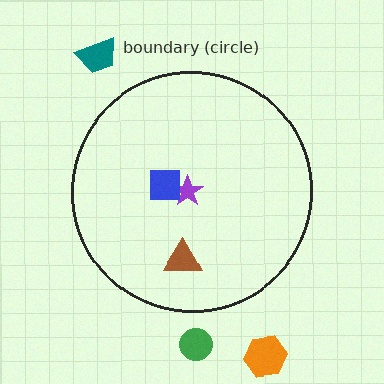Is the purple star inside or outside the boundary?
Inside.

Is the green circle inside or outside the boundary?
Outside.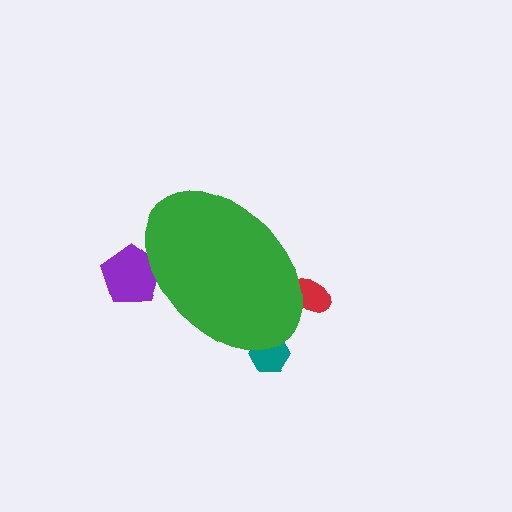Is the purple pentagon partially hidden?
Yes, the purple pentagon is partially hidden behind the green ellipse.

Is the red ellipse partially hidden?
Yes, the red ellipse is partially hidden behind the green ellipse.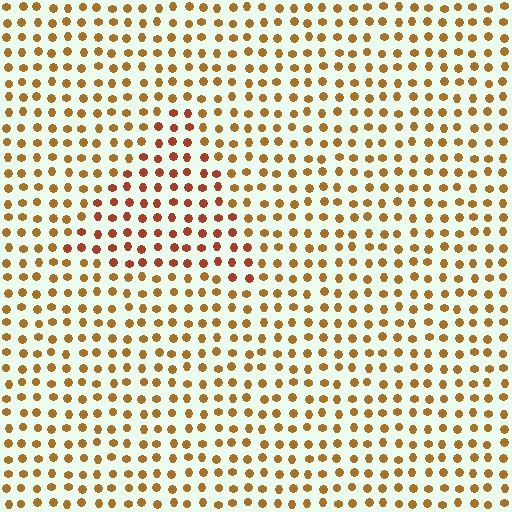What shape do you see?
I see a triangle.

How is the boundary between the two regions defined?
The boundary is defined purely by a slight shift in hue (about 25 degrees). Spacing, size, and orientation are identical on both sides.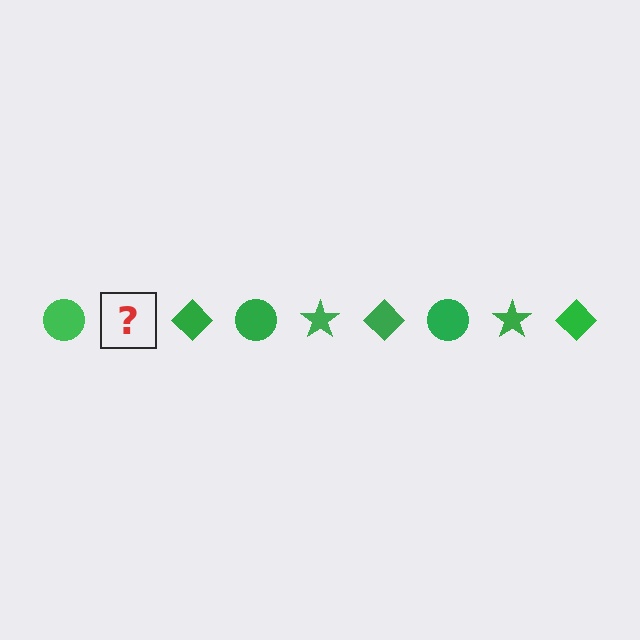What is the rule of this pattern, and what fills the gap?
The rule is that the pattern cycles through circle, star, diamond shapes in green. The gap should be filled with a green star.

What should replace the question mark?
The question mark should be replaced with a green star.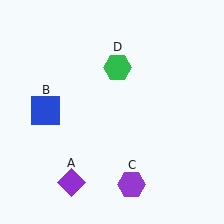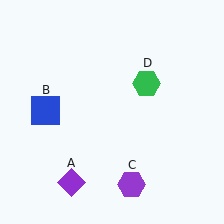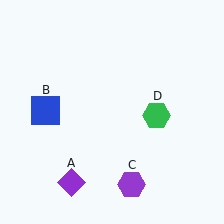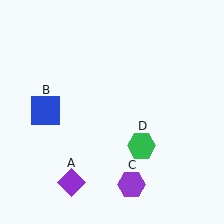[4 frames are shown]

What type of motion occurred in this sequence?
The green hexagon (object D) rotated clockwise around the center of the scene.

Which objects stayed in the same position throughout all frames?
Purple diamond (object A) and blue square (object B) and purple hexagon (object C) remained stationary.